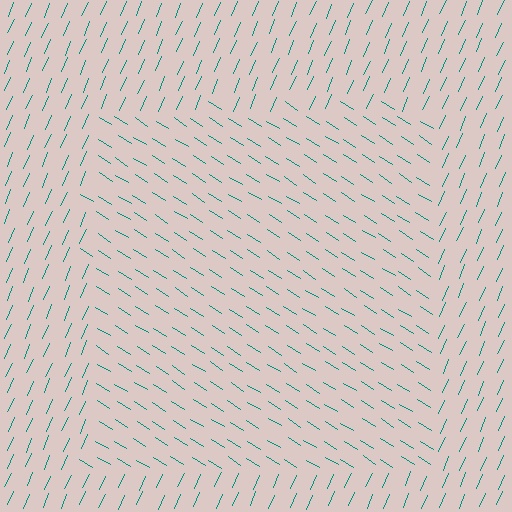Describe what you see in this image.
The image is filled with small teal line segments. A rectangle region in the image has lines oriented differently from the surrounding lines, creating a visible texture boundary.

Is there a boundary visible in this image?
Yes, there is a texture boundary formed by a change in line orientation.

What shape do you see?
I see a rectangle.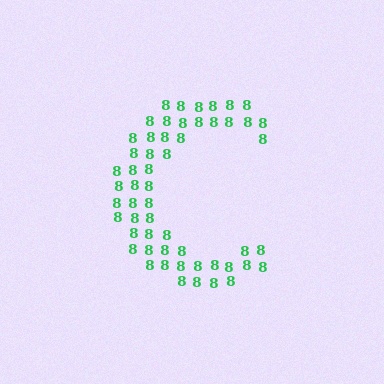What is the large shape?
The large shape is the letter C.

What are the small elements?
The small elements are digit 8's.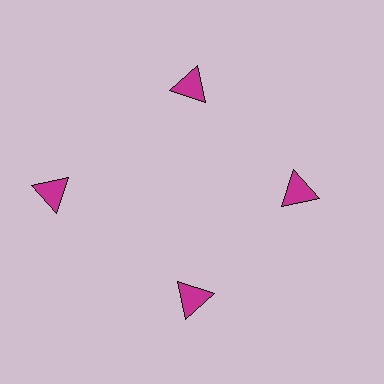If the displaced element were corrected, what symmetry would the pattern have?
It would have 4-fold rotational symmetry — the pattern would map onto itself every 90 degrees.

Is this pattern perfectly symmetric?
No. The 4 magenta triangles are arranged in a ring, but one element near the 9 o'clock position is pushed outward from the center, breaking the 4-fold rotational symmetry.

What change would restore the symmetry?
The symmetry would be restored by moving it inward, back onto the ring so that all 4 triangles sit at equal angles and equal distance from the center.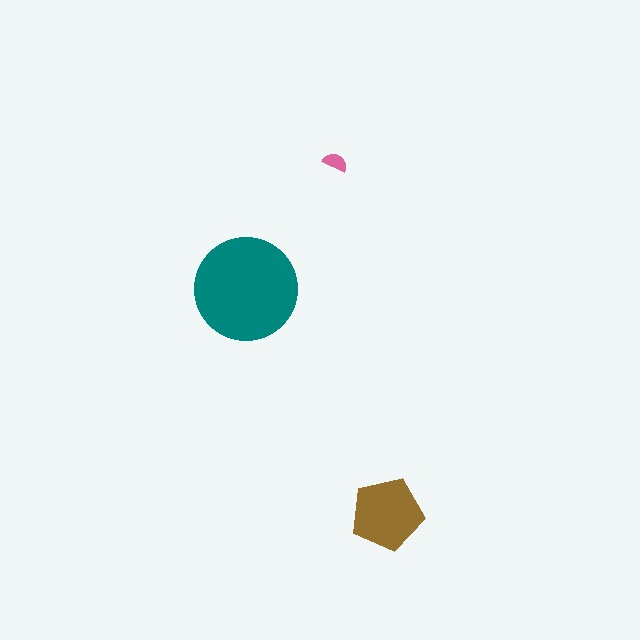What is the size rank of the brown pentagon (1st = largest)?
2nd.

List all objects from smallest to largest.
The pink semicircle, the brown pentagon, the teal circle.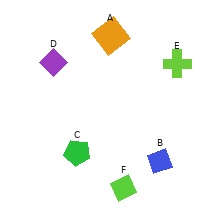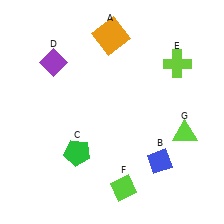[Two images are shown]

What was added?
A lime triangle (G) was added in Image 2.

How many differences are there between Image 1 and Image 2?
There is 1 difference between the two images.